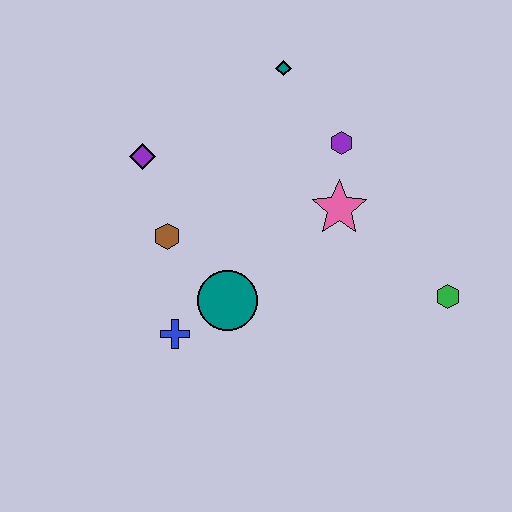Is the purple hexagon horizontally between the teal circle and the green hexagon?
Yes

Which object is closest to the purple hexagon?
The pink star is closest to the purple hexagon.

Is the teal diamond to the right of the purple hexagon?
No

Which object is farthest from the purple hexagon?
The blue cross is farthest from the purple hexagon.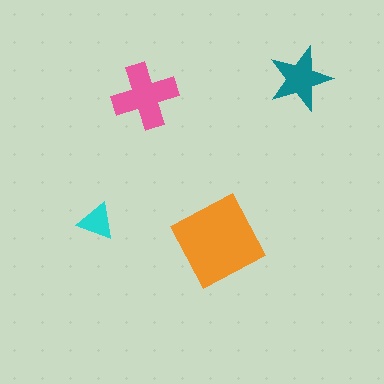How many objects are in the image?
There are 4 objects in the image.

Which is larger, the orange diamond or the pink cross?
The orange diamond.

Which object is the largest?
The orange diamond.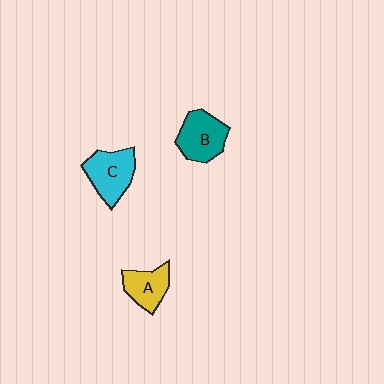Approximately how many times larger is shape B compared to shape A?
Approximately 1.3 times.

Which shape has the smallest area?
Shape A (yellow).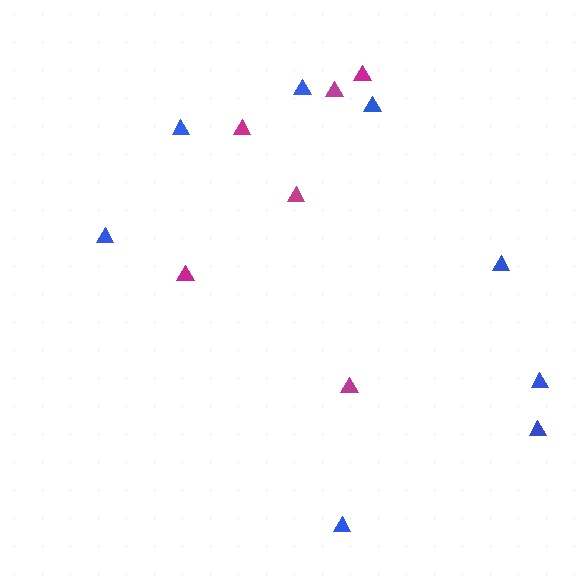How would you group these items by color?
There are 2 groups: one group of blue triangles (8) and one group of magenta triangles (6).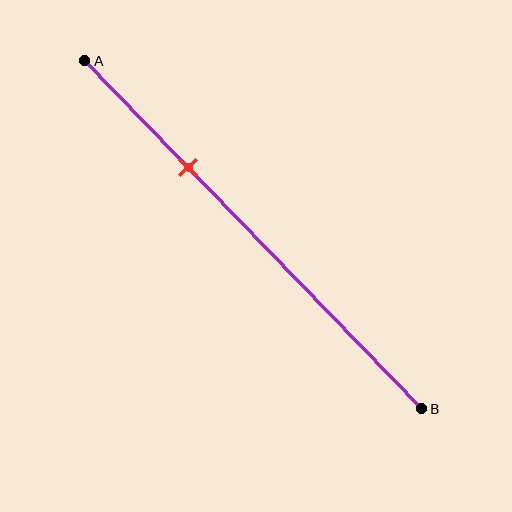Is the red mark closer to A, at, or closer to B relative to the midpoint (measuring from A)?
The red mark is closer to point A than the midpoint of segment AB.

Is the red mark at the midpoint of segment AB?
No, the mark is at about 30% from A, not at the 50% midpoint.